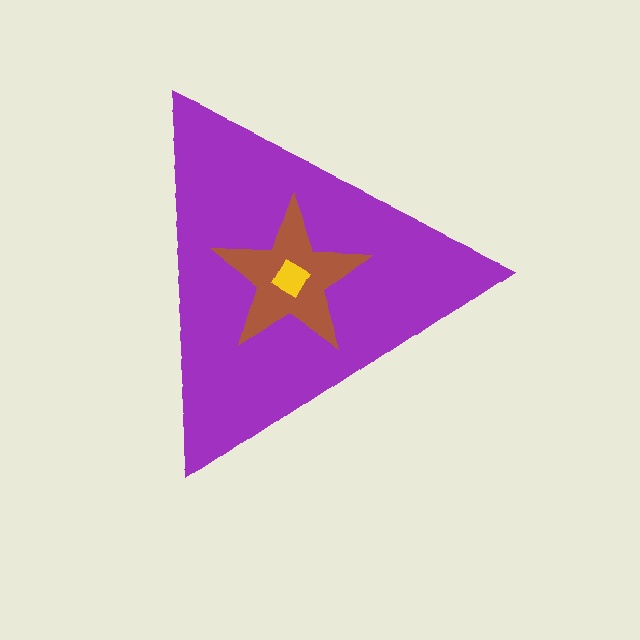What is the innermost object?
The yellow square.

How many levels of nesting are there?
3.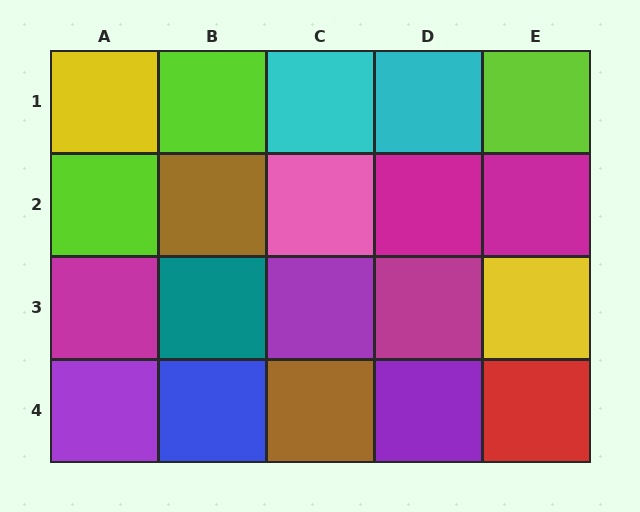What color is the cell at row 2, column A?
Lime.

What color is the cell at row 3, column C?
Purple.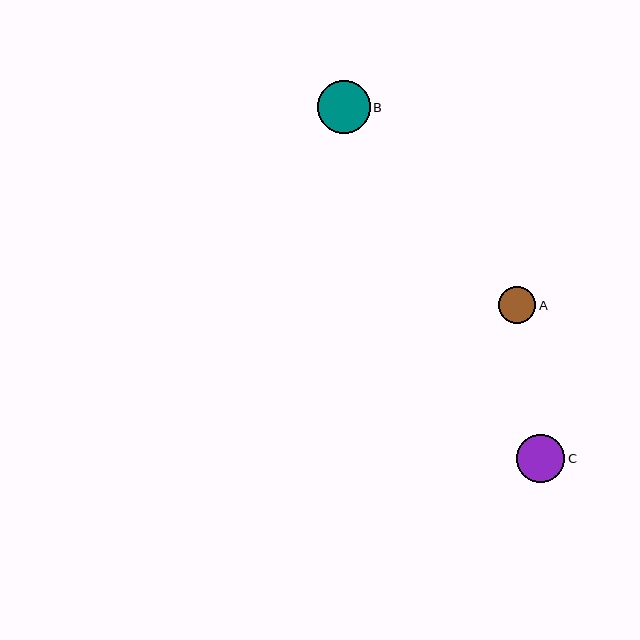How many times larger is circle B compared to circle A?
Circle B is approximately 1.4 times the size of circle A.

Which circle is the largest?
Circle B is the largest with a size of approximately 53 pixels.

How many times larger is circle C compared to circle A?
Circle C is approximately 1.3 times the size of circle A.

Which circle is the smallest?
Circle A is the smallest with a size of approximately 37 pixels.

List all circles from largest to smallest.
From largest to smallest: B, C, A.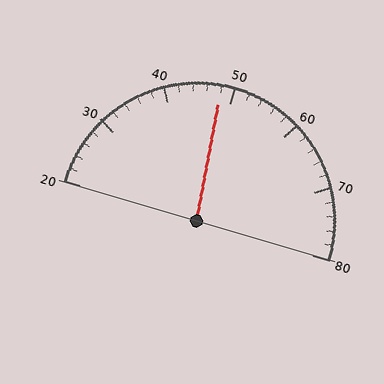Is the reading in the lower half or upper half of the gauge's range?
The reading is in the lower half of the range (20 to 80).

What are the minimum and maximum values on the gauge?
The gauge ranges from 20 to 80.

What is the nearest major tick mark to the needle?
The nearest major tick mark is 50.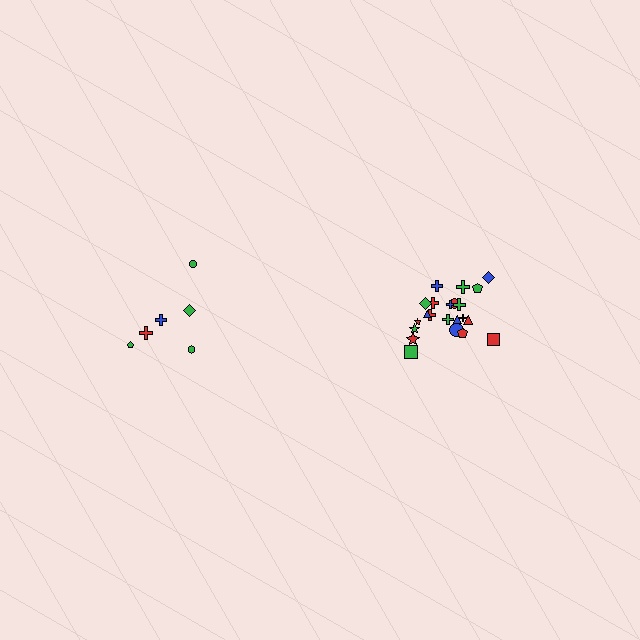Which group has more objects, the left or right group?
The right group.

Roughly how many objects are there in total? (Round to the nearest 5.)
Roughly 30 objects in total.